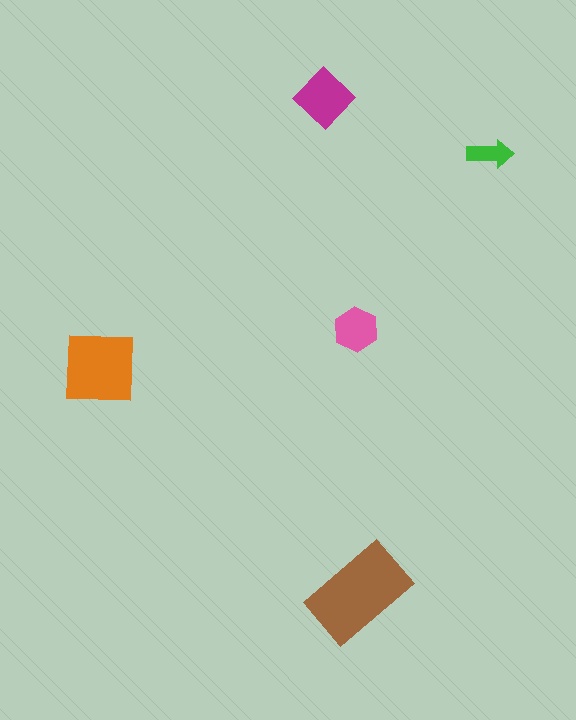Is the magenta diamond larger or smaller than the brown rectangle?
Smaller.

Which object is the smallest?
The green arrow.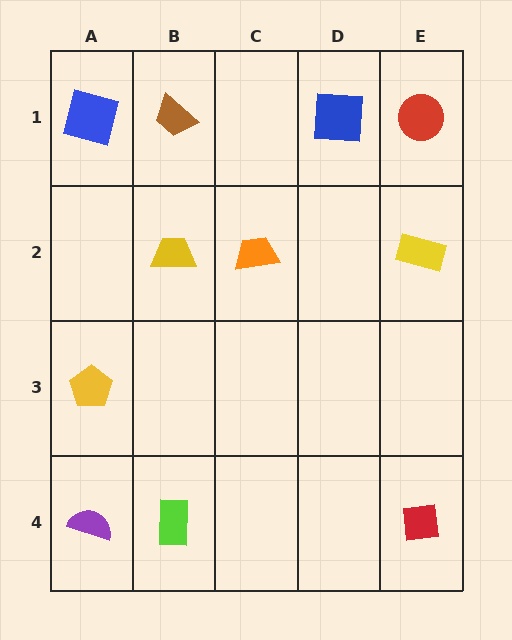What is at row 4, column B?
A lime rectangle.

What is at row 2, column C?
An orange trapezoid.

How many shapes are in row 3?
1 shape.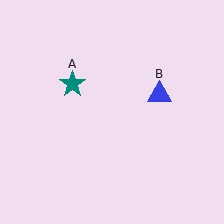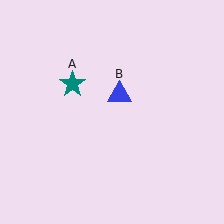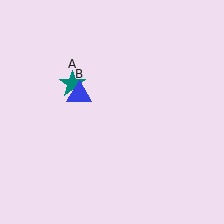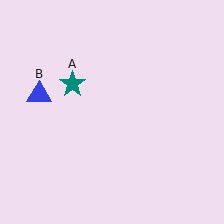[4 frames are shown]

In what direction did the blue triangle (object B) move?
The blue triangle (object B) moved left.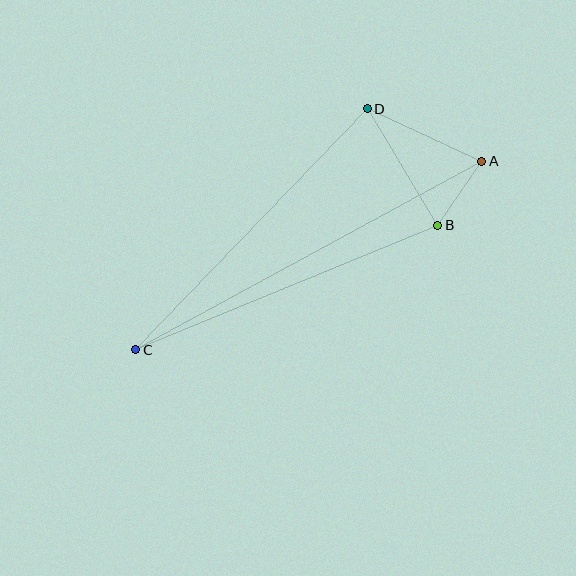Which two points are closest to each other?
Points A and B are closest to each other.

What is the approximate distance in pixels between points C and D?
The distance between C and D is approximately 334 pixels.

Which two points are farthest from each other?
Points A and C are farthest from each other.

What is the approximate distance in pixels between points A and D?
The distance between A and D is approximately 126 pixels.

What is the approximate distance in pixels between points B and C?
The distance between B and C is approximately 327 pixels.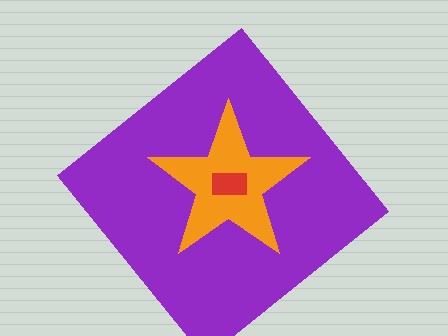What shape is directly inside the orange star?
The red rectangle.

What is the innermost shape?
The red rectangle.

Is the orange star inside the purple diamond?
Yes.